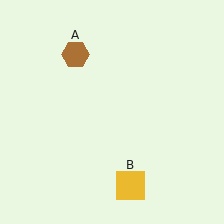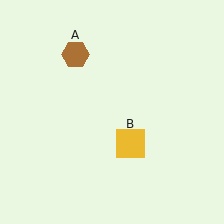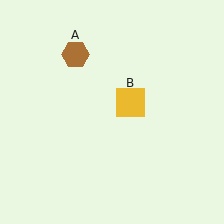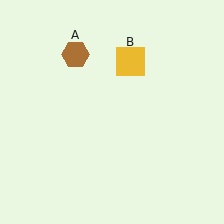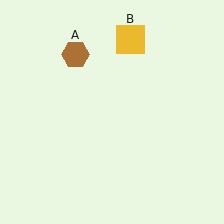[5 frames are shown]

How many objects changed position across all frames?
1 object changed position: yellow square (object B).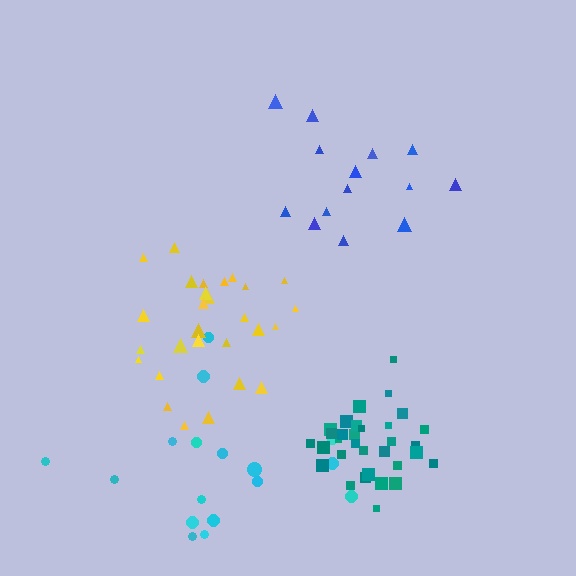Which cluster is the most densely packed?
Teal.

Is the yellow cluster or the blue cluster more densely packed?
Yellow.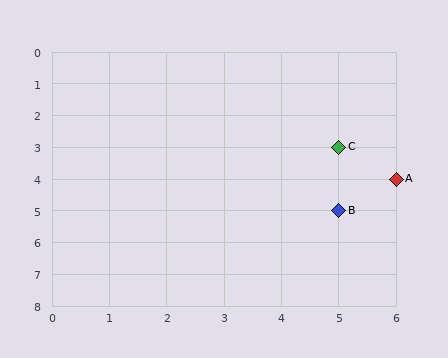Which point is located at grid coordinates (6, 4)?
Point A is at (6, 4).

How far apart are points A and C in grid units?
Points A and C are 1 column and 1 row apart (about 1.4 grid units diagonally).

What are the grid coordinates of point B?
Point B is at grid coordinates (5, 5).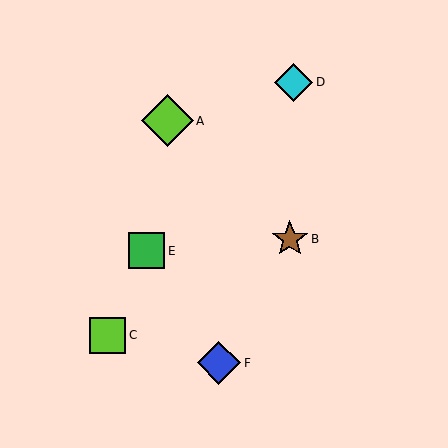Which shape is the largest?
The lime diamond (labeled A) is the largest.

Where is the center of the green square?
The center of the green square is at (147, 251).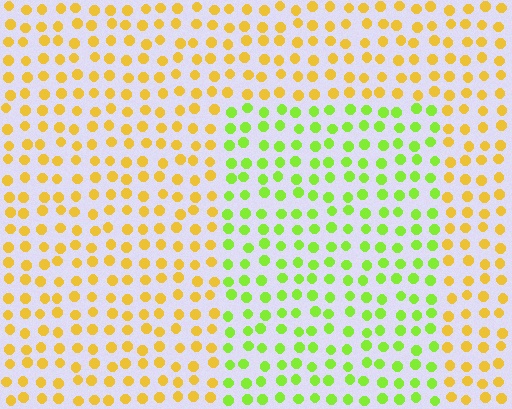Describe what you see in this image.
The image is filled with small yellow elements in a uniform arrangement. A rectangle-shaped region is visible where the elements are tinted to a slightly different hue, forming a subtle color boundary.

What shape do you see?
I see a rectangle.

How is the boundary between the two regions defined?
The boundary is defined purely by a slight shift in hue (about 49 degrees). Spacing, size, and orientation are identical on both sides.